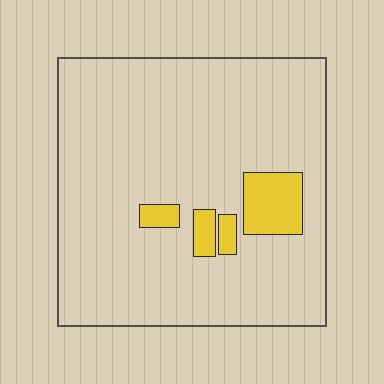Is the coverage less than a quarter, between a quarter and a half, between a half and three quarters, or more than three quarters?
Less than a quarter.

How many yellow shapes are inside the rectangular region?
4.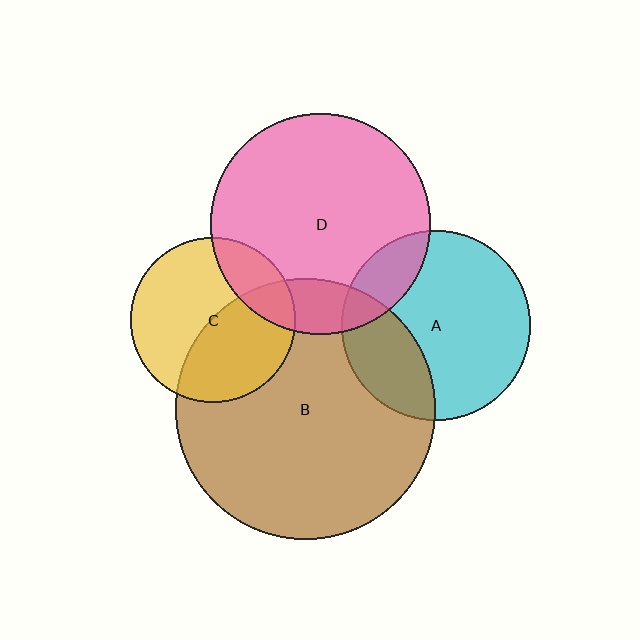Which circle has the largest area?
Circle B (brown).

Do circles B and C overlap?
Yes.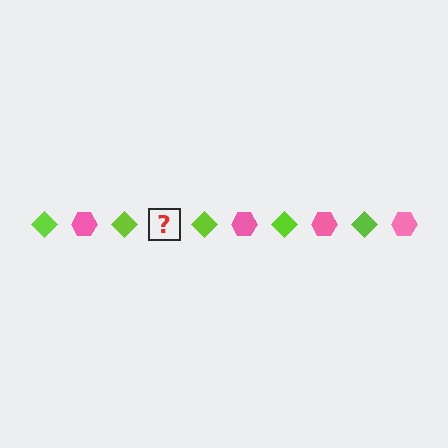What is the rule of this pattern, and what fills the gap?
The rule is that the pattern alternates between lime diamond and pink hexagon. The gap should be filled with a pink hexagon.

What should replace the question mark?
The question mark should be replaced with a pink hexagon.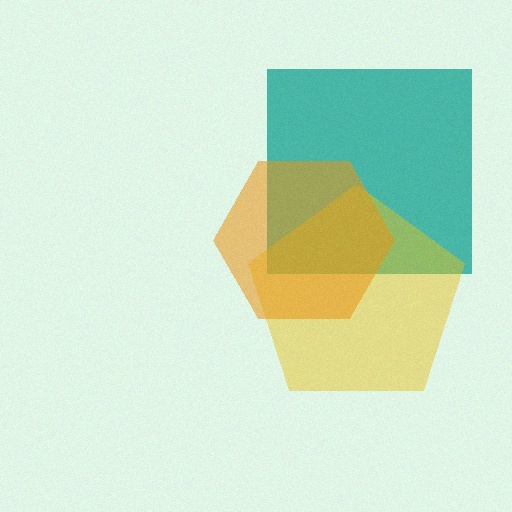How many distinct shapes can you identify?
There are 3 distinct shapes: a teal square, a yellow pentagon, an orange hexagon.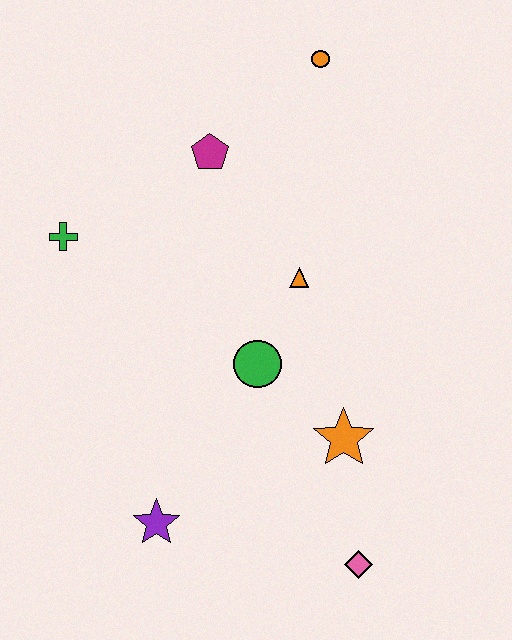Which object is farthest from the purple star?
The orange circle is farthest from the purple star.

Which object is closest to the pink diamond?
The orange star is closest to the pink diamond.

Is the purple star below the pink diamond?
No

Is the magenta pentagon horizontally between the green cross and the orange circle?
Yes